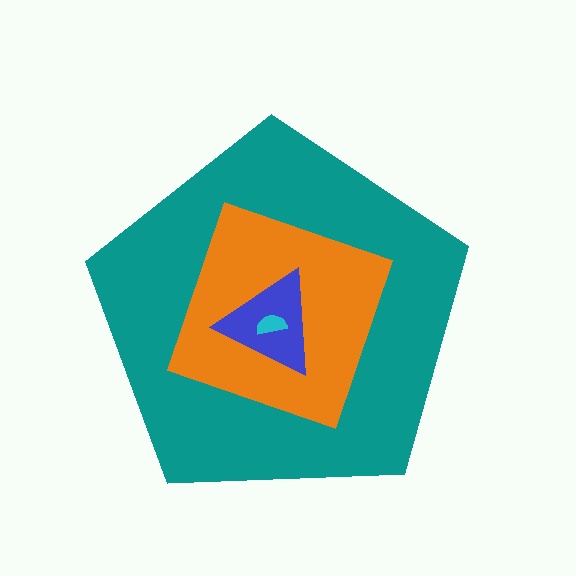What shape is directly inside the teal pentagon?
The orange diamond.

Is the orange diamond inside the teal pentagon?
Yes.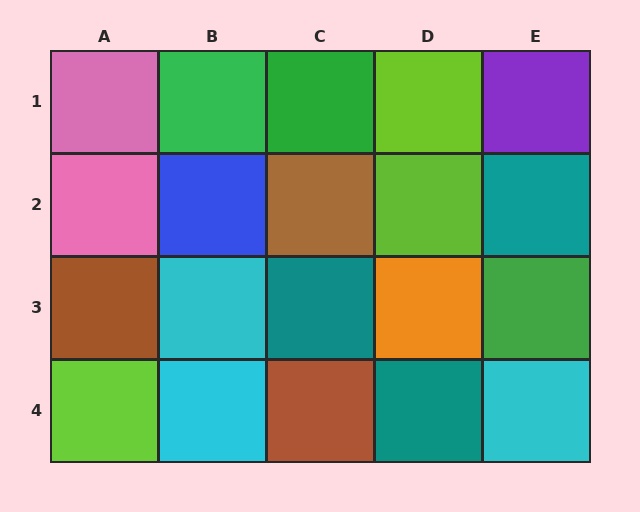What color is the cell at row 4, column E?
Cyan.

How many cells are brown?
3 cells are brown.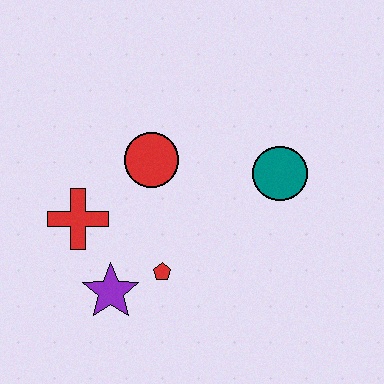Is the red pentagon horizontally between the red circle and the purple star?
No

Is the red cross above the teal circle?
No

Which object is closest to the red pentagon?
The purple star is closest to the red pentagon.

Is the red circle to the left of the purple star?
No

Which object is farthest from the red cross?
The teal circle is farthest from the red cross.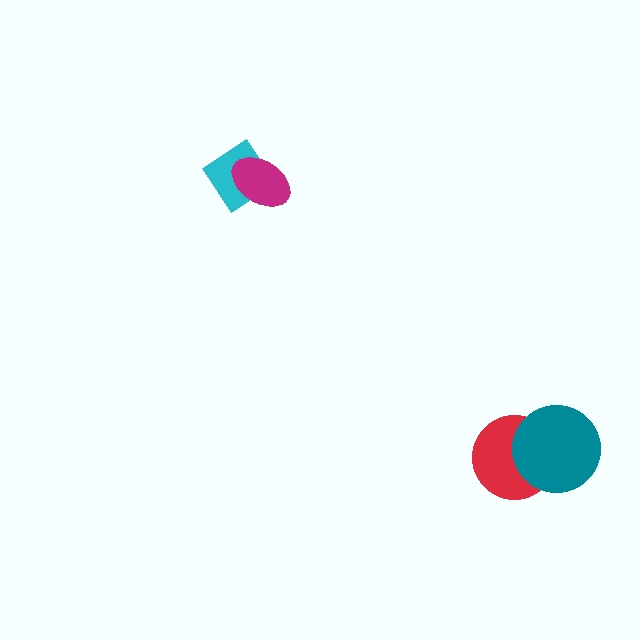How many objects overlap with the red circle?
1 object overlaps with the red circle.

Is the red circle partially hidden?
Yes, it is partially covered by another shape.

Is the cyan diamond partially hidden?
Yes, it is partially covered by another shape.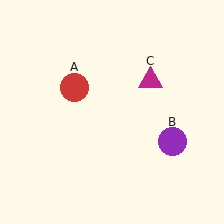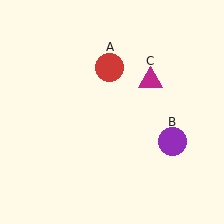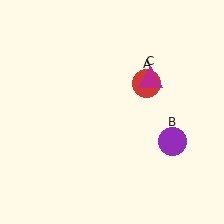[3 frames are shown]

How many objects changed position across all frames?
1 object changed position: red circle (object A).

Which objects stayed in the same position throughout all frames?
Purple circle (object B) and magenta triangle (object C) remained stationary.